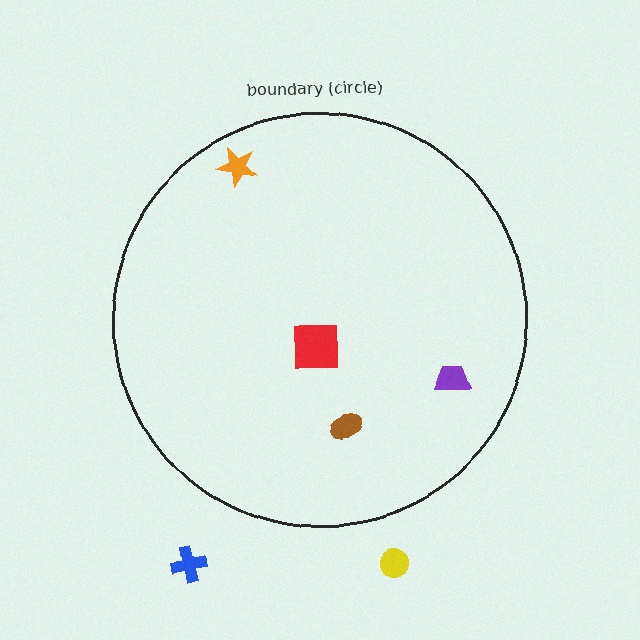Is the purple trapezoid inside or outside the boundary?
Inside.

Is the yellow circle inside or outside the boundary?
Outside.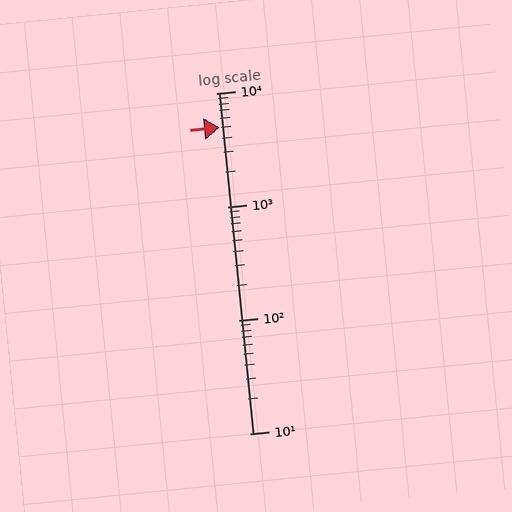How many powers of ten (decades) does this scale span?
The scale spans 3 decades, from 10 to 10000.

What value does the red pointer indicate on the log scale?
The pointer indicates approximately 5000.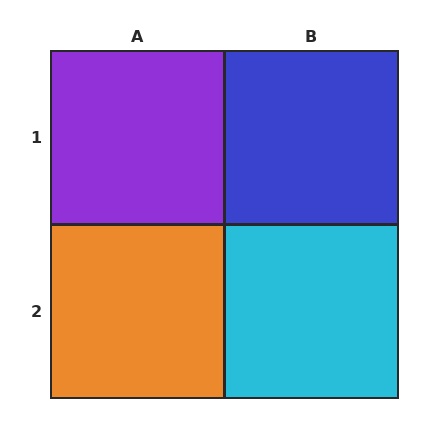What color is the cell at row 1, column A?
Purple.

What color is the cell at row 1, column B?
Blue.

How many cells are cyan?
1 cell is cyan.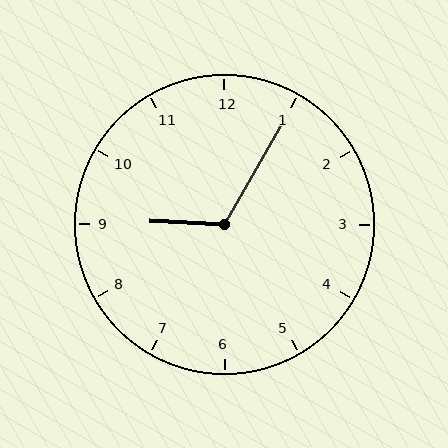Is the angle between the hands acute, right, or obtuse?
It is obtuse.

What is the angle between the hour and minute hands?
Approximately 118 degrees.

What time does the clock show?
9:05.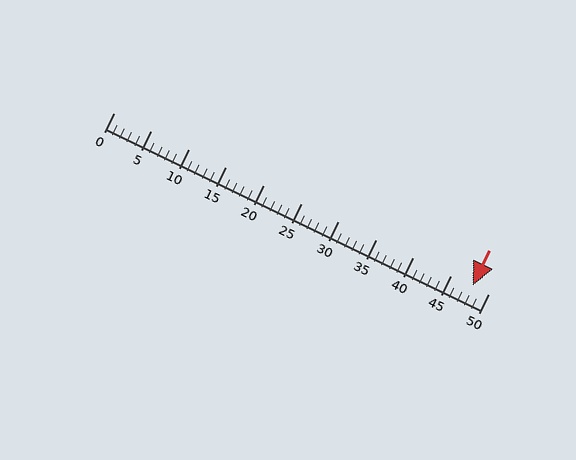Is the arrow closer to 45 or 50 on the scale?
The arrow is closer to 50.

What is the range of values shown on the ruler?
The ruler shows values from 0 to 50.